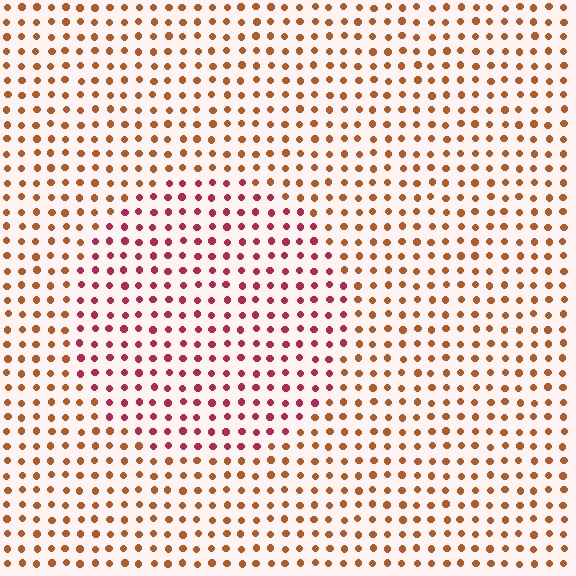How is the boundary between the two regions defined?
The boundary is defined purely by a slight shift in hue (about 42 degrees). Spacing, size, and orientation are identical on both sides.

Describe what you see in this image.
The image is filled with small brown elements in a uniform arrangement. A circle-shaped region is visible where the elements are tinted to a slightly different hue, forming a subtle color boundary.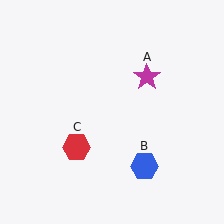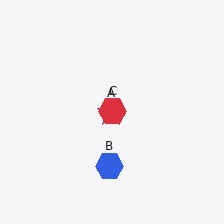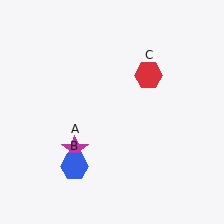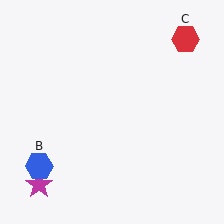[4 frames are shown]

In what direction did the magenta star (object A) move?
The magenta star (object A) moved down and to the left.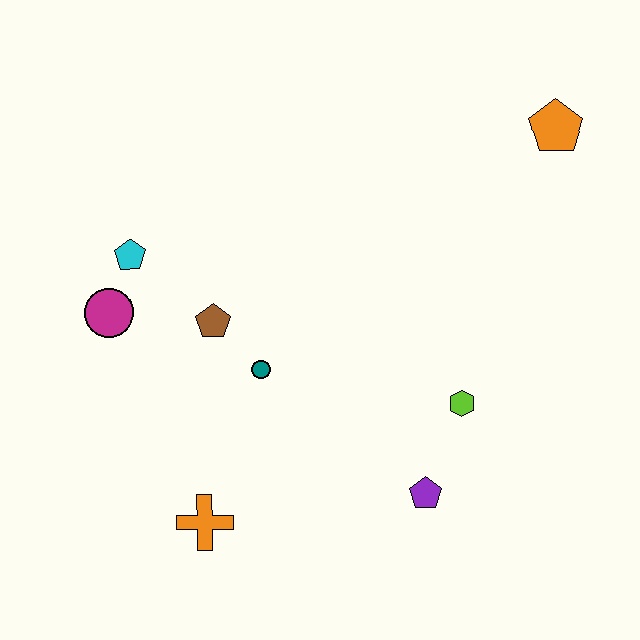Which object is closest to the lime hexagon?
The purple pentagon is closest to the lime hexagon.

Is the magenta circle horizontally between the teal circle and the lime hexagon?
No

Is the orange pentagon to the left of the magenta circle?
No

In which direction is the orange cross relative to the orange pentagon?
The orange cross is below the orange pentagon.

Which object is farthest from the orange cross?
The orange pentagon is farthest from the orange cross.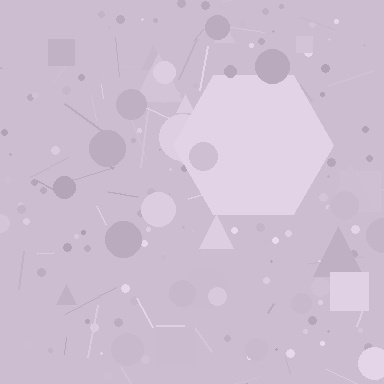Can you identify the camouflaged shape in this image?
The camouflaged shape is a hexagon.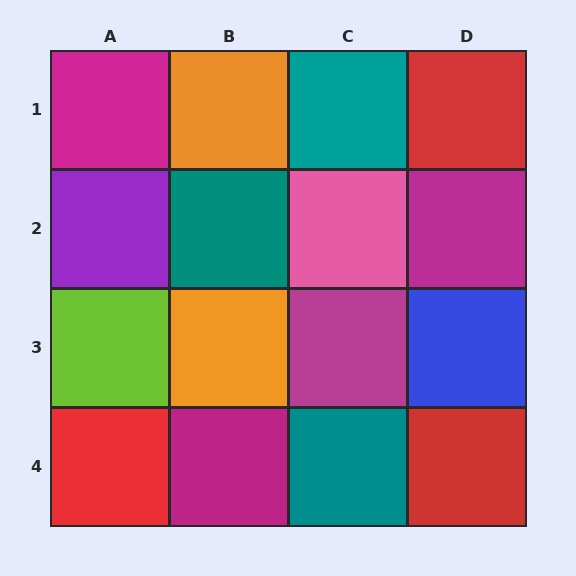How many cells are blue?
1 cell is blue.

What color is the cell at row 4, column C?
Teal.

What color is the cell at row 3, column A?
Lime.